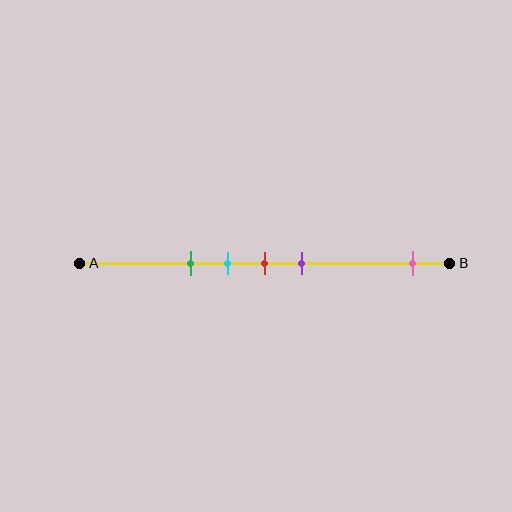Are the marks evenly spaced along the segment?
No, the marks are not evenly spaced.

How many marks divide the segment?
There are 5 marks dividing the segment.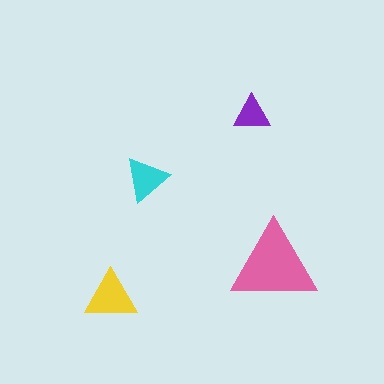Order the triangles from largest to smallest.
the pink one, the yellow one, the cyan one, the purple one.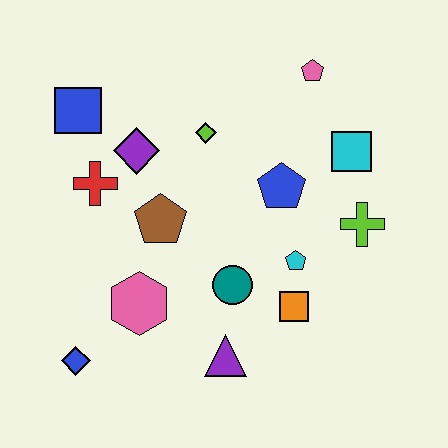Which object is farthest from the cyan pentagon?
The blue square is farthest from the cyan pentagon.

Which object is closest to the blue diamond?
The pink hexagon is closest to the blue diamond.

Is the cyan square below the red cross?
No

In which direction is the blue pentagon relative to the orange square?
The blue pentagon is above the orange square.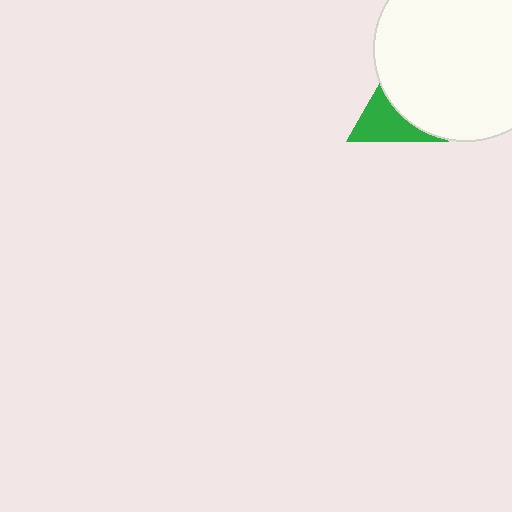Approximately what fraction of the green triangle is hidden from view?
Roughly 49% of the green triangle is hidden behind the white circle.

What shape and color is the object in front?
The object in front is a white circle.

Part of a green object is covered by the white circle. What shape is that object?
It is a triangle.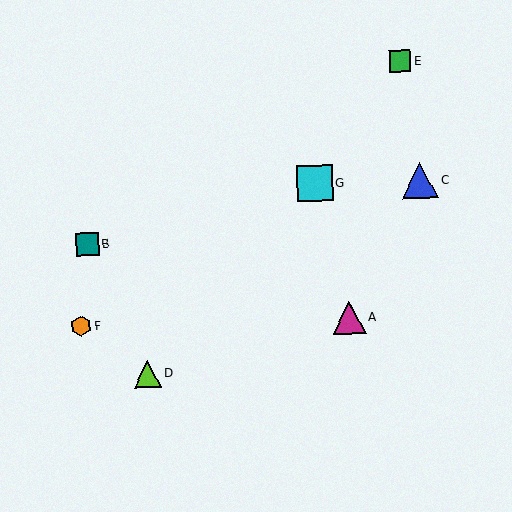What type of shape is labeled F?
Shape F is an orange hexagon.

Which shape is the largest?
The blue triangle (labeled C) is the largest.